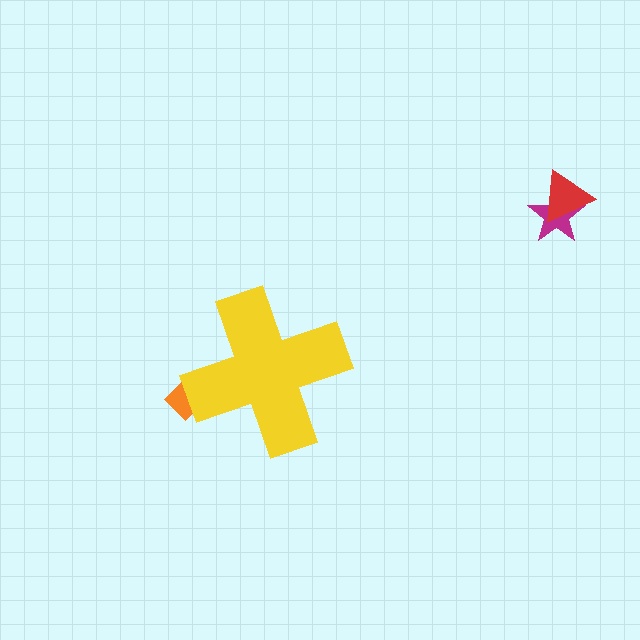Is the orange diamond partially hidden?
Yes, the orange diamond is partially hidden behind the yellow cross.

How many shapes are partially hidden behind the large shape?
1 shape is partially hidden.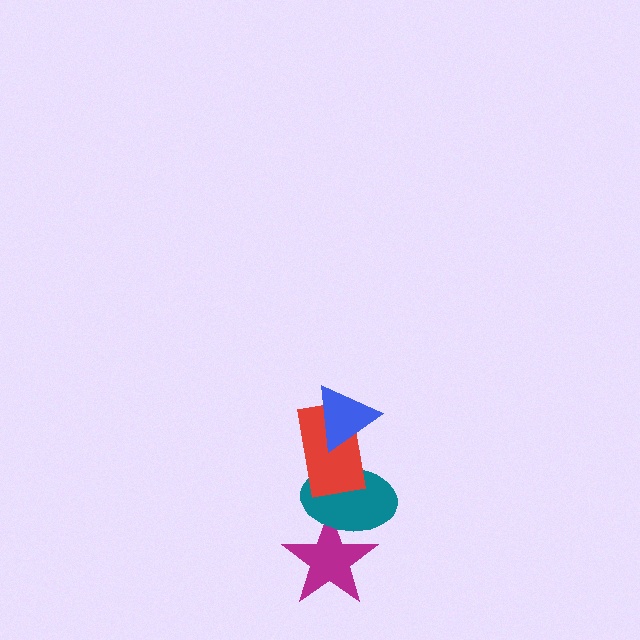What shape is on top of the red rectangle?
The blue triangle is on top of the red rectangle.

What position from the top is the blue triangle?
The blue triangle is 1st from the top.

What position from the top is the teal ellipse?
The teal ellipse is 3rd from the top.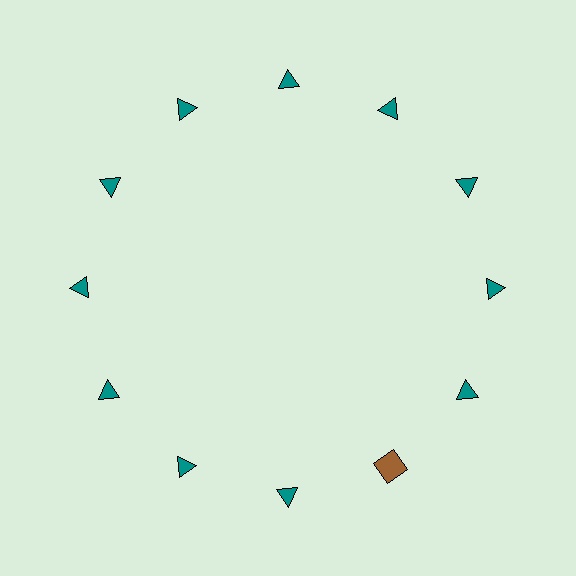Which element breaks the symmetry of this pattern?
The brown square at roughly the 5 o'clock position breaks the symmetry. All other shapes are teal triangles.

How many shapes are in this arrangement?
There are 12 shapes arranged in a ring pattern.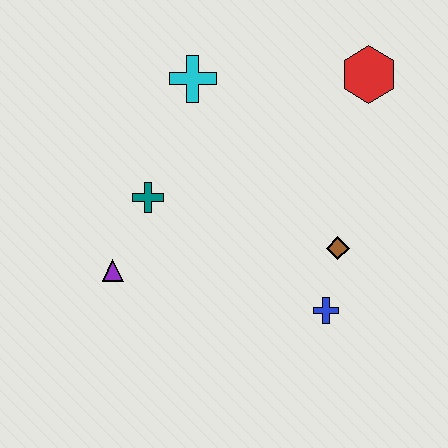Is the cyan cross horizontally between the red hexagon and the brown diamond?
No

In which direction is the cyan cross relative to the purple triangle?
The cyan cross is above the purple triangle.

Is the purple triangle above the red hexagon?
No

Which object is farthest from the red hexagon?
The purple triangle is farthest from the red hexagon.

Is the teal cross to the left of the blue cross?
Yes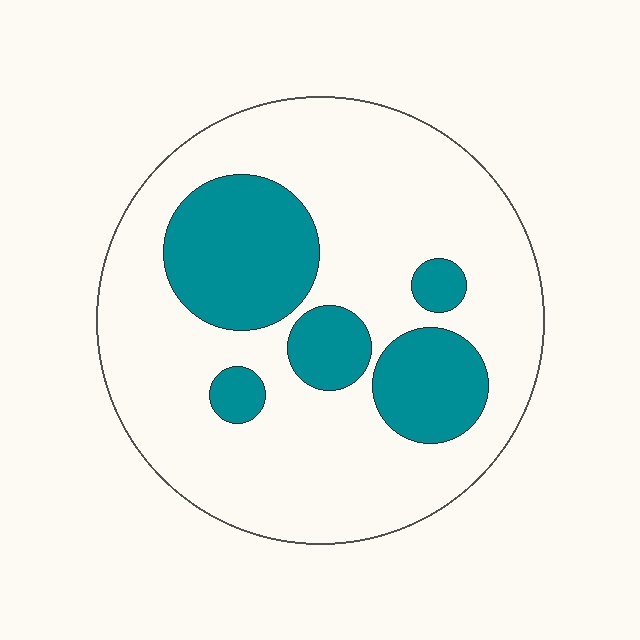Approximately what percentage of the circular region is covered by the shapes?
Approximately 25%.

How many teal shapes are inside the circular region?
5.